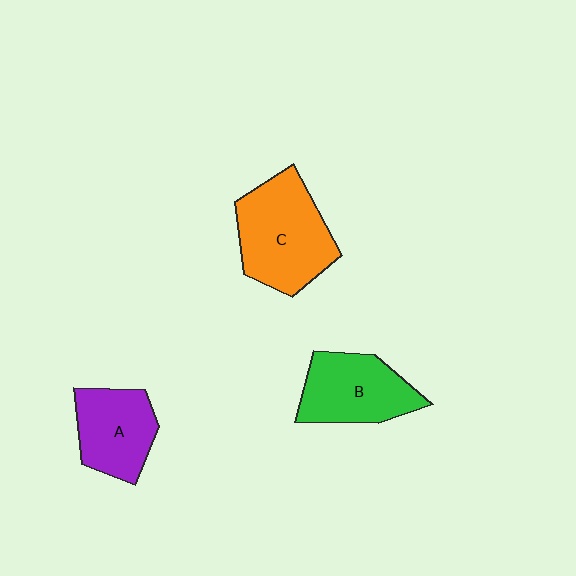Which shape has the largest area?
Shape C (orange).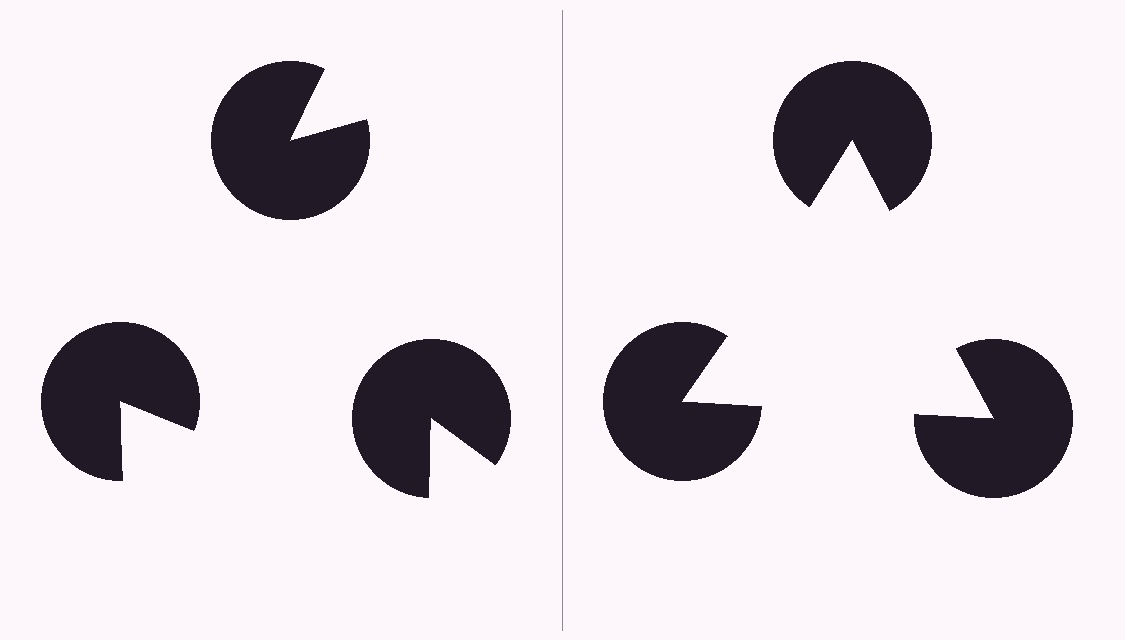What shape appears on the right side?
An illusory triangle.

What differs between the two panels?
The pac-man discs are positioned identically on both sides; only the wedge orientations differ. On the right they align to a triangle; on the left they are misaligned.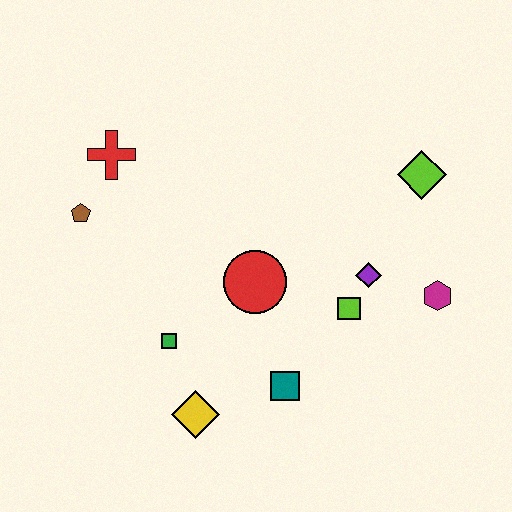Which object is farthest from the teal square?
The red cross is farthest from the teal square.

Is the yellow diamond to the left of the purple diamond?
Yes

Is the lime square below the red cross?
Yes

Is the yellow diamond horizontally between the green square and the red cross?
No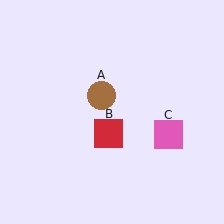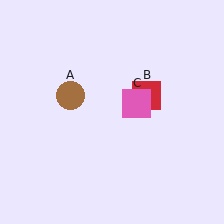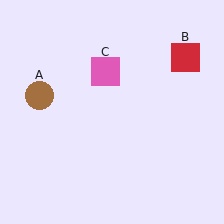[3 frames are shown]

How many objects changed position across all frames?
3 objects changed position: brown circle (object A), red square (object B), pink square (object C).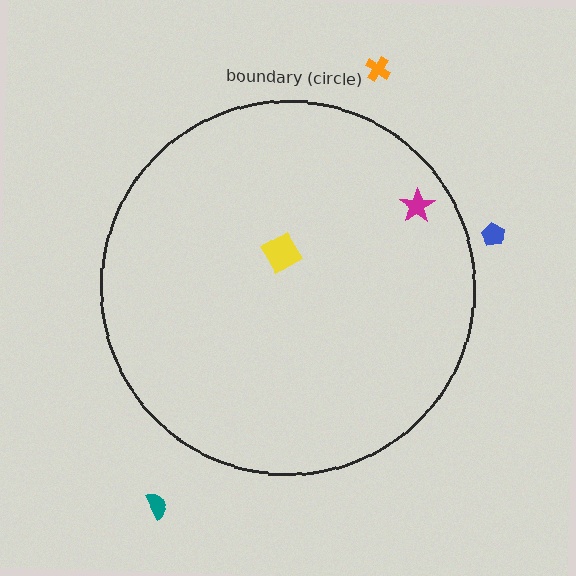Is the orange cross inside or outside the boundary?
Outside.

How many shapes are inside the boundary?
2 inside, 3 outside.